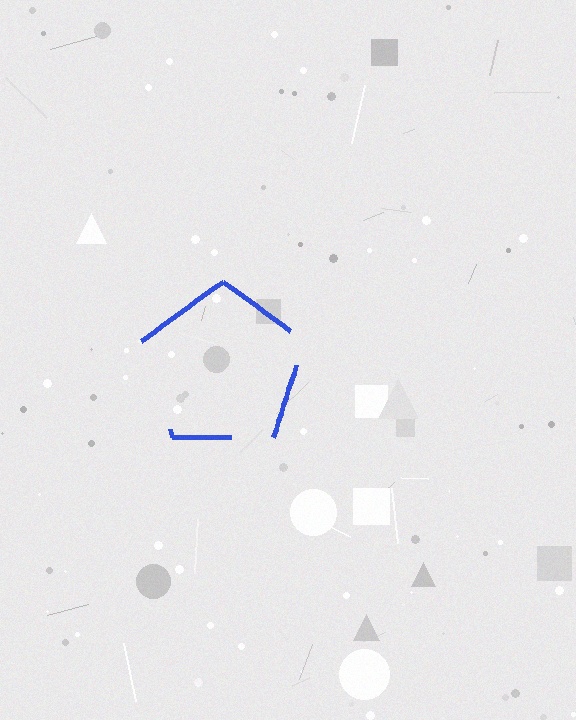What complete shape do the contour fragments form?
The contour fragments form a pentagon.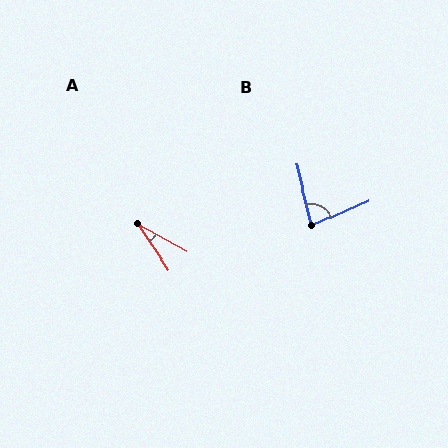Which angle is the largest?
B, at approximately 80 degrees.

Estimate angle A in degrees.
Approximately 27 degrees.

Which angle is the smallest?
A, at approximately 27 degrees.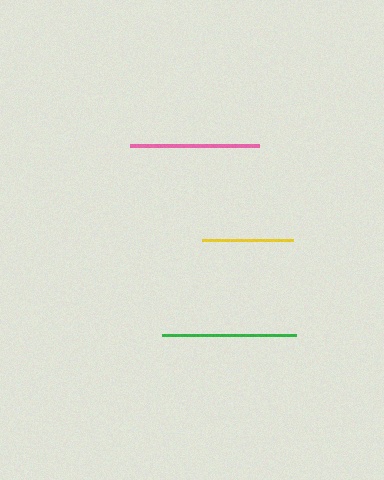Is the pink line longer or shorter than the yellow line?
The pink line is longer than the yellow line.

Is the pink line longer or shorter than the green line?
The green line is longer than the pink line.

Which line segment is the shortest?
The yellow line is the shortest at approximately 91 pixels.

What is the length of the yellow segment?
The yellow segment is approximately 91 pixels long.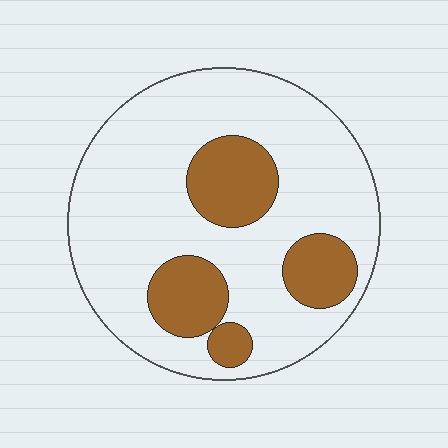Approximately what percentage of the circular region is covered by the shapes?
Approximately 25%.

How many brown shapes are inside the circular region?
4.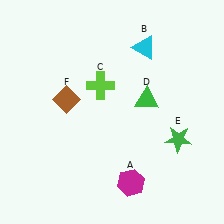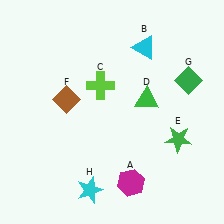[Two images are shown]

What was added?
A green diamond (G), a cyan star (H) were added in Image 2.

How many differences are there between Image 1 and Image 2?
There are 2 differences between the two images.